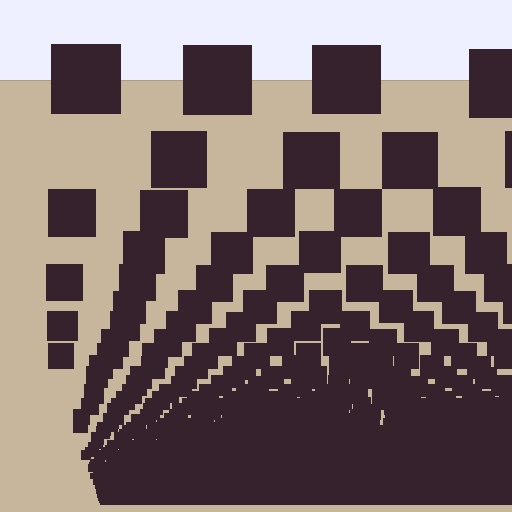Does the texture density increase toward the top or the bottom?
Density increases toward the bottom.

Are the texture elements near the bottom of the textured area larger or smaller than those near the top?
Smaller. The gradient is inverted — elements near the bottom are smaller and denser.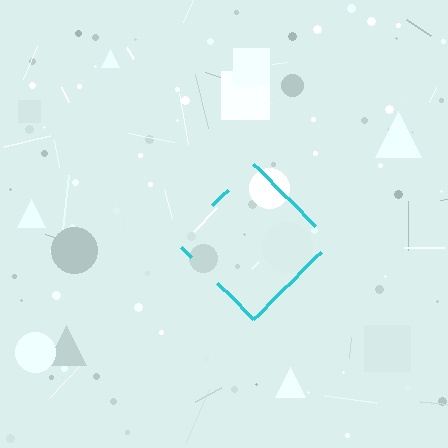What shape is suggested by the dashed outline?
The dashed outline suggests a diamond.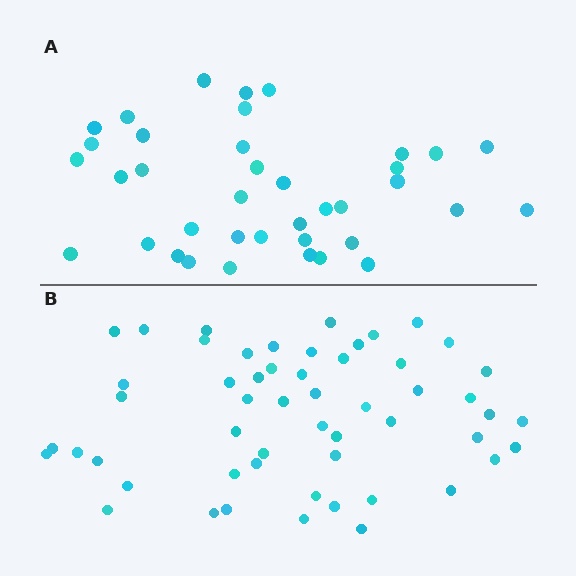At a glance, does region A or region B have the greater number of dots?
Region B (the bottom region) has more dots.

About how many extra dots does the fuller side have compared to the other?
Region B has approximately 15 more dots than region A.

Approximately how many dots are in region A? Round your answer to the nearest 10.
About 40 dots. (The exact count is 38, which rounds to 40.)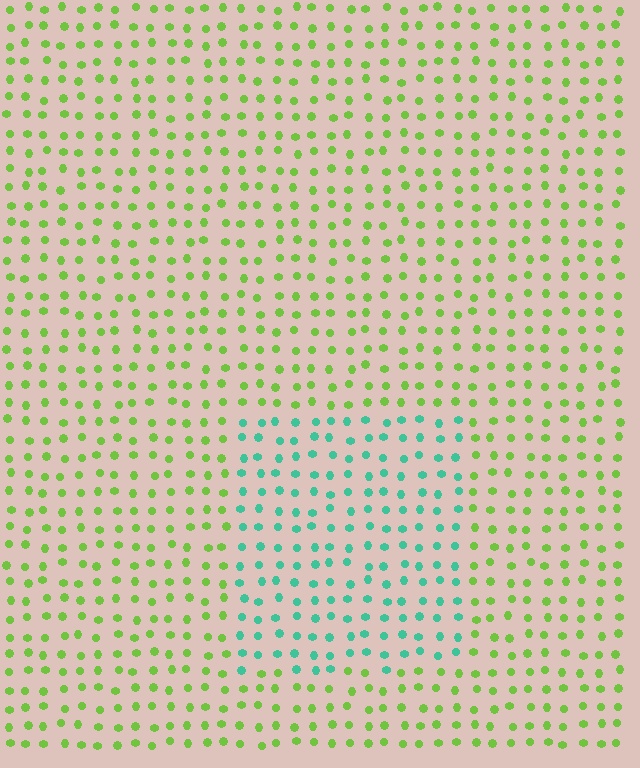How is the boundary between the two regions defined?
The boundary is defined purely by a slight shift in hue (about 63 degrees). Spacing, size, and orientation are identical on both sides.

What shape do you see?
I see a rectangle.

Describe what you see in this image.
The image is filled with small lime elements in a uniform arrangement. A rectangle-shaped region is visible where the elements are tinted to a slightly different hue, forming a subtle color boundary.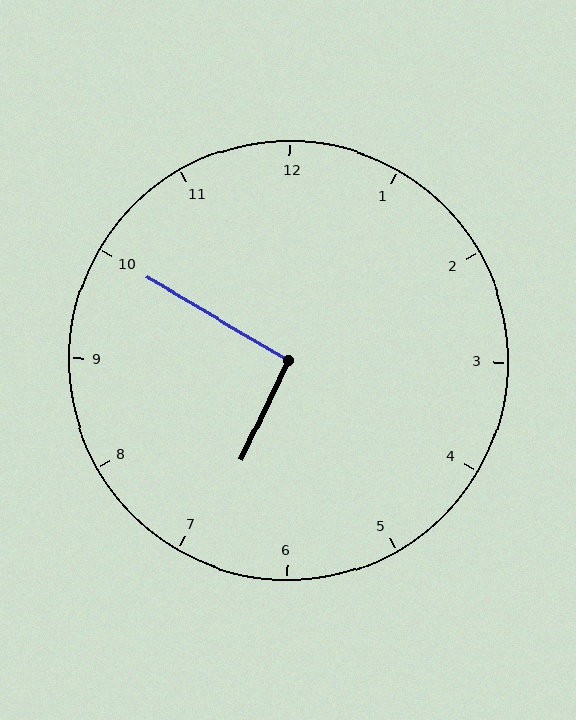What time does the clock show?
6:50.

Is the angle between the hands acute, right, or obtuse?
It is right.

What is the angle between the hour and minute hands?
Approximately 95 degrees.